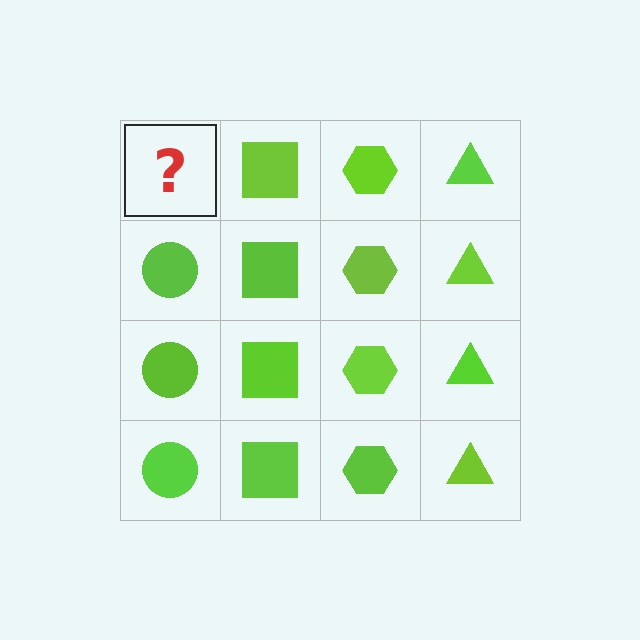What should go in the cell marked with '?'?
The missing cell should contain a lime circle.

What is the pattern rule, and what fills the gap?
The rule is that each column has a consistent shape. The gap should be filled with a lime circle.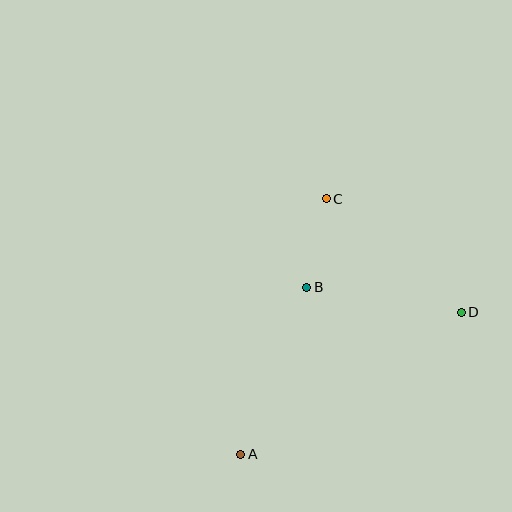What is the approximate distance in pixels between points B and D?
The distance between B and D is approximately 157 pixels.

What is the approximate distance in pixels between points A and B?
The distance between A and B is approximately 179 pixels.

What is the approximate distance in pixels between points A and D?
The distance between A and D is approximately 262 pixels.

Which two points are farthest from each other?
Points A and C are farthest from each other.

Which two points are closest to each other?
Points B and C are closest to each other.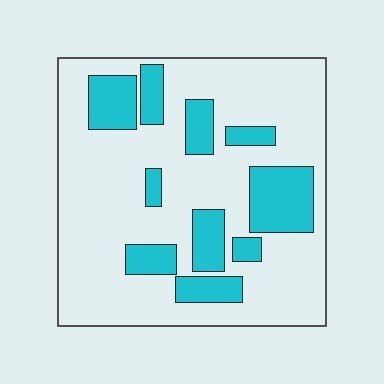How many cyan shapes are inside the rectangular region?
10.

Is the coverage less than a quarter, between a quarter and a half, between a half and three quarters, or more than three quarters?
Less than a quarter.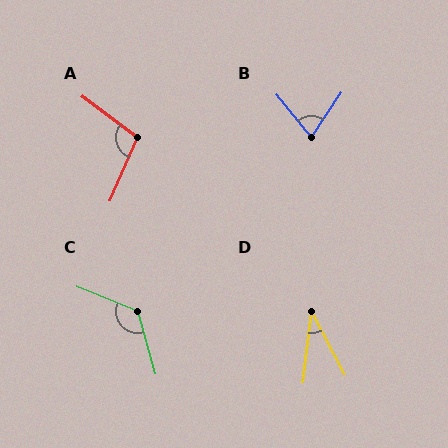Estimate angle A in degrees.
Approximately 104 degrees.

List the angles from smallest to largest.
D (34°), B (73°), A (104°), C (128°).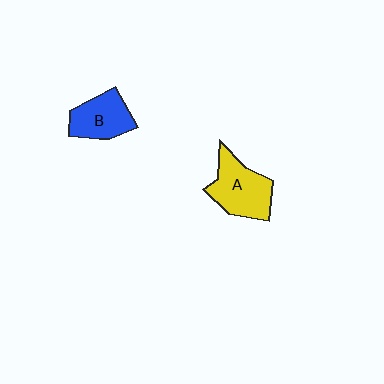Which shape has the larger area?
Shape A (yellow).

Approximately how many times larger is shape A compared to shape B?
Approximately 1.3 times.